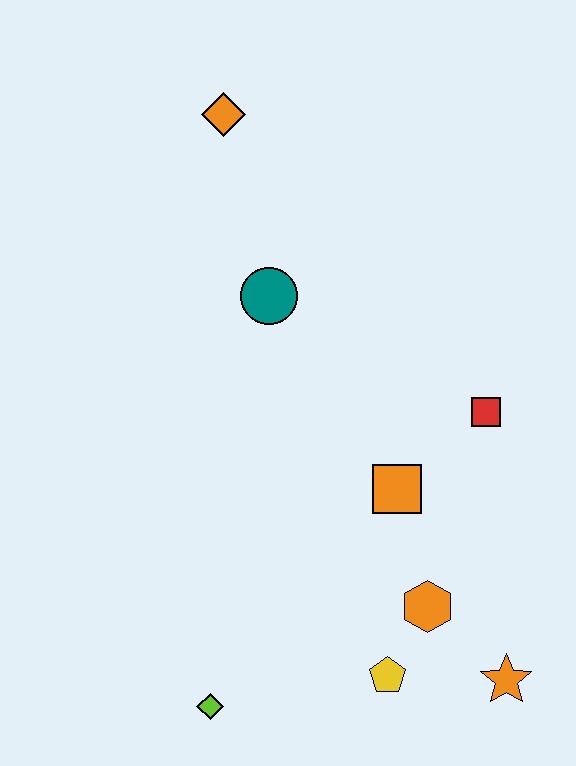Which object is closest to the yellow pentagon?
The orange hexagon is closest to the yellow pentagon.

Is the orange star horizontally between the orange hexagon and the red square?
No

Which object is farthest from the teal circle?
The orange star is farthest from the teal circle.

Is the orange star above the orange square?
No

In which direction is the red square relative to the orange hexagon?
The red square is above the orange hexagon.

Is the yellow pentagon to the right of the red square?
No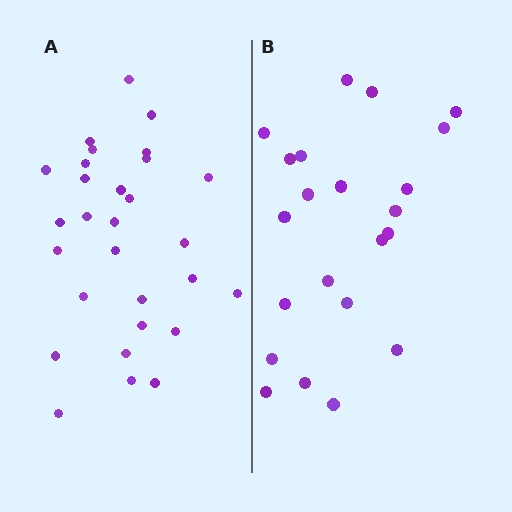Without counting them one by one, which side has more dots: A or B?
Region A (the left region) has more dots.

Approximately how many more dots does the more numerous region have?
Region A has roughly 8 or so more dots than region B.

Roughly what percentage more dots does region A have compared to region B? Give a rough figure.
About 30% more.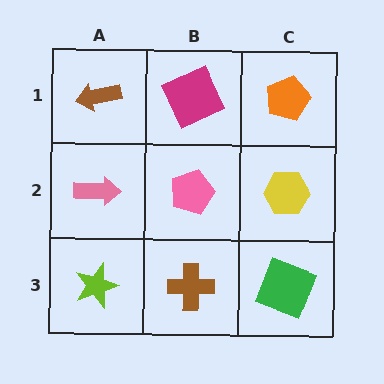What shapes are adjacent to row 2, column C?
An orange pentagon (row 1, column C), a green square (row 3, column C), a pink pentagon (row 2, column B).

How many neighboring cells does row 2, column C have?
3.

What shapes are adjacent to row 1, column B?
A pink pentagon (row 2, column B), a brown arrow (row 1, column A), an orange pentagon (row 1, column C).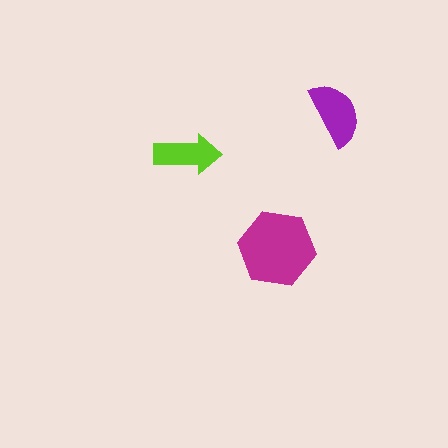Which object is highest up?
The purple semicircle is topmost.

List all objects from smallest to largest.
The lime arrow, the purple semicircle, the magenta hexagon.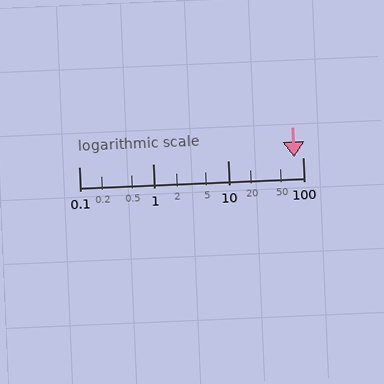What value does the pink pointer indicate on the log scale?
The pointer indicates approximately 78.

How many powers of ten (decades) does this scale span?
The scale spans 3 decades, from 0.1 to 100.